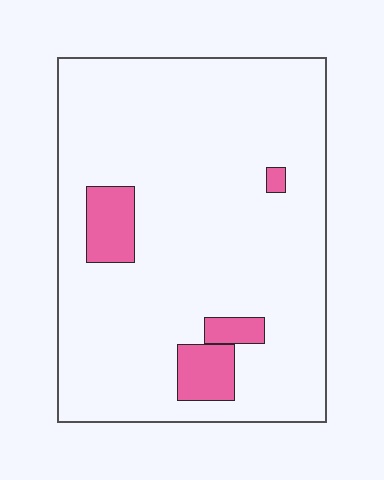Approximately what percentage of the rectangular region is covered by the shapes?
Approximately 10%.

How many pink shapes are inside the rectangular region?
4.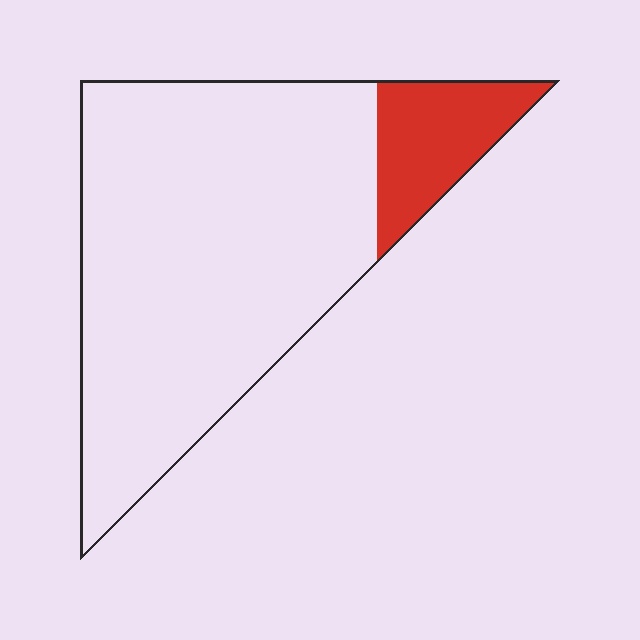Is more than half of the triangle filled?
No.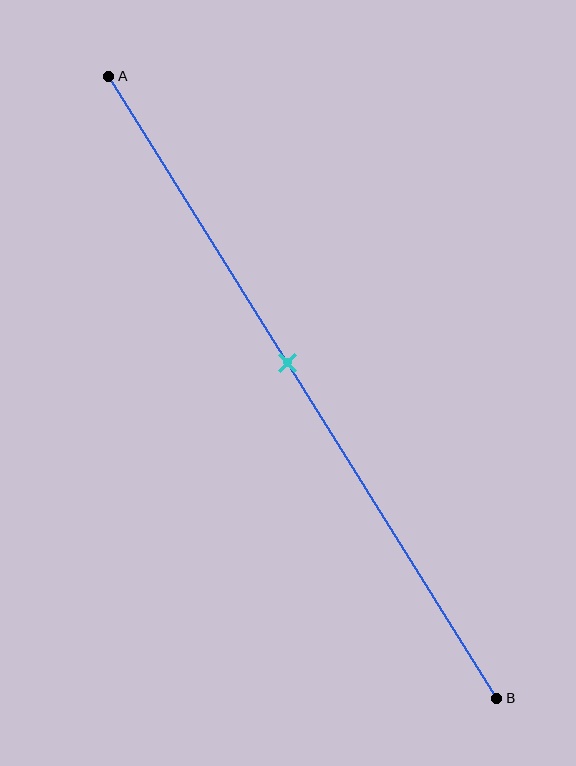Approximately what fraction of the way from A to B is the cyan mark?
The cyan mark is approximately 45% of the way from A to B.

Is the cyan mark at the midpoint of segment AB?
No, the mark is at about 45% from A, not at the 50% midpoint.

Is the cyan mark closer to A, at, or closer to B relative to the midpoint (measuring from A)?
The cyan mark is closer to point A than the midpoint of segment AB.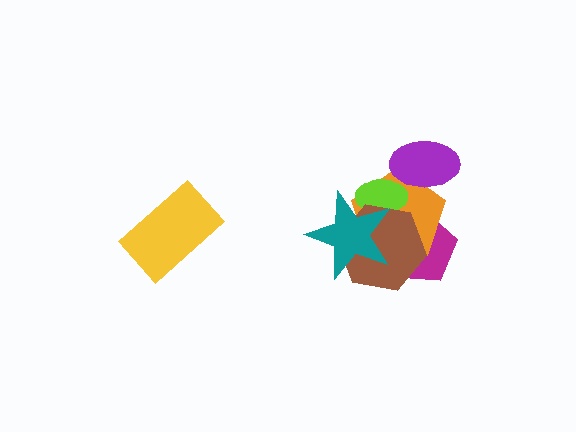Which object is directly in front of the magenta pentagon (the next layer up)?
The orange pentagon is directly in front of the magenta pentagon.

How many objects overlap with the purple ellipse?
2 objects overlap with the purple ellipse.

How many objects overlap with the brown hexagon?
4 objects overlap with the brown hexagon.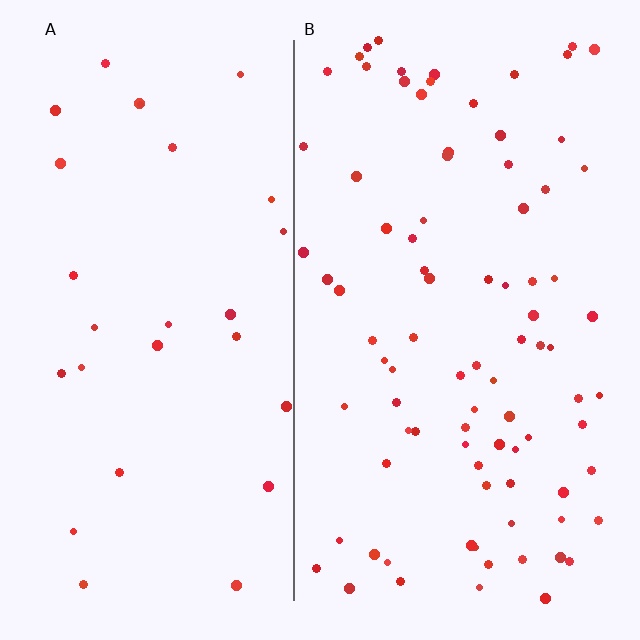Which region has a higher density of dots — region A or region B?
B (the right).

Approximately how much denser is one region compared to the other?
Approximately 3.1× — region B over region A.